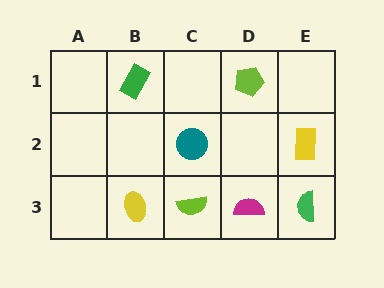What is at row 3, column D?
A magenta semicircle.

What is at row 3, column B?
A yellow ellipse.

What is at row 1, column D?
A lime pentagon.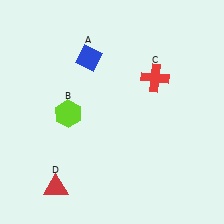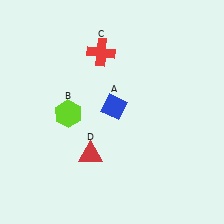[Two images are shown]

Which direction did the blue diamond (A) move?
The blue diamond (A) moved down.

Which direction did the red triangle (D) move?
The red triangle (D) moved right.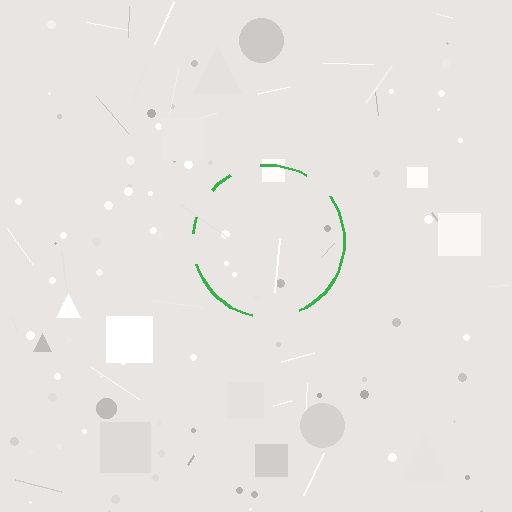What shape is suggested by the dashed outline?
The dashed outline suggests a circle.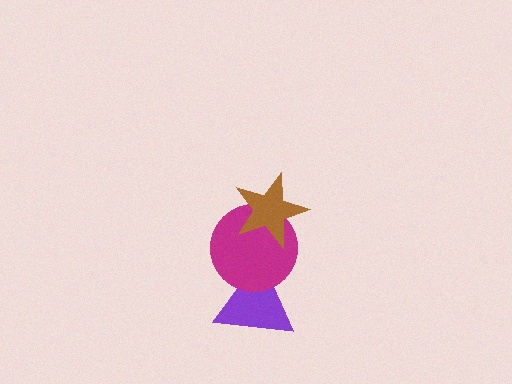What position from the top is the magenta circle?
The magenta circle is 2nd from the top.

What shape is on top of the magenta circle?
The brown star is on top of the magenta circle.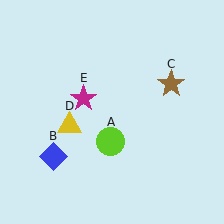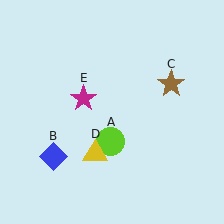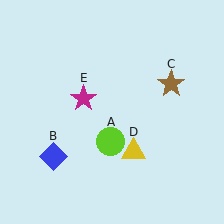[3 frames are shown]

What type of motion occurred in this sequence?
The yellow triangle (object D) rotated counterclockwise around the center of the scene.